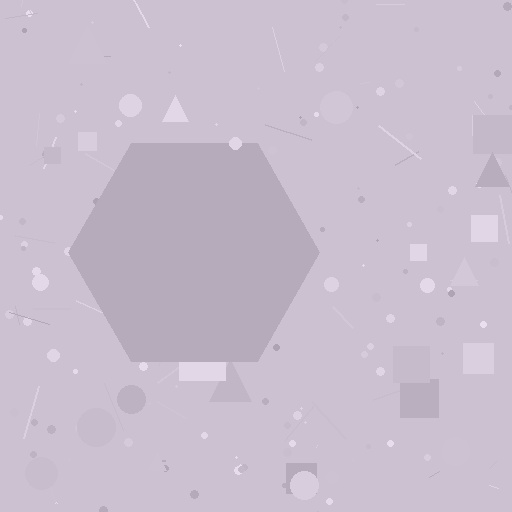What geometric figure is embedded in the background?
A hexagon is embedded in the background.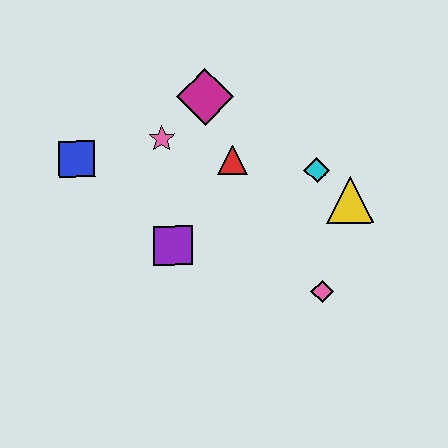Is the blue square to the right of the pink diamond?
No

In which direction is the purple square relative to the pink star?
The purple square is below the pink star.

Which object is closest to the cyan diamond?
The yellow triangle is closest to the cyan diamond.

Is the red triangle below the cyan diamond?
No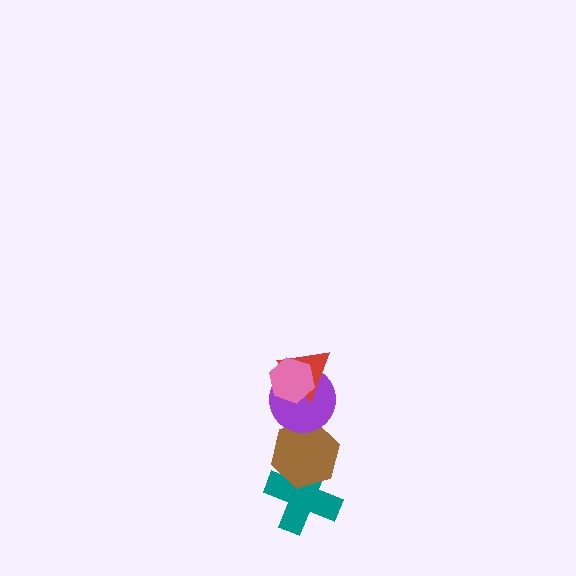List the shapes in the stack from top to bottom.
From top to bottom: the pink hexagon, the red triangle, the purple circle, the brown hexagon, the teal cross.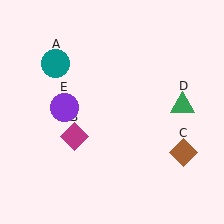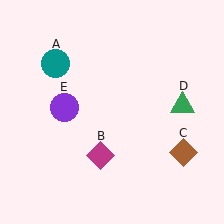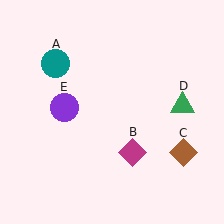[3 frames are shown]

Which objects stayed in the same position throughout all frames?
Teal circle (object A) and brown diamond (object C) and green triangle (object D) and purple circle (object E) remained stationary.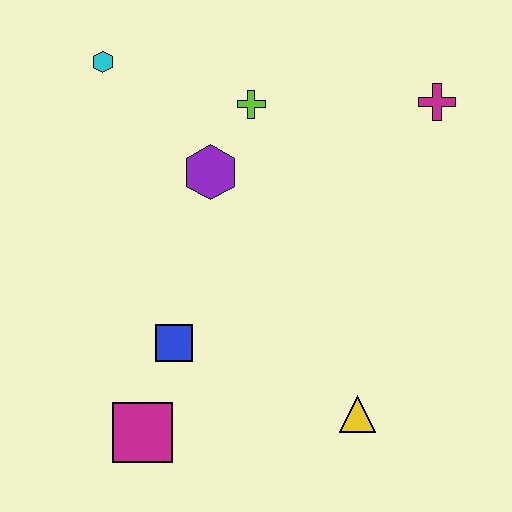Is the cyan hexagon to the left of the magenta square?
Yes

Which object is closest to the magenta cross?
The lime cross is closest to the magenta cross.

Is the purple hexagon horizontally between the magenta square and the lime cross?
Yes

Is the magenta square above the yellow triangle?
No